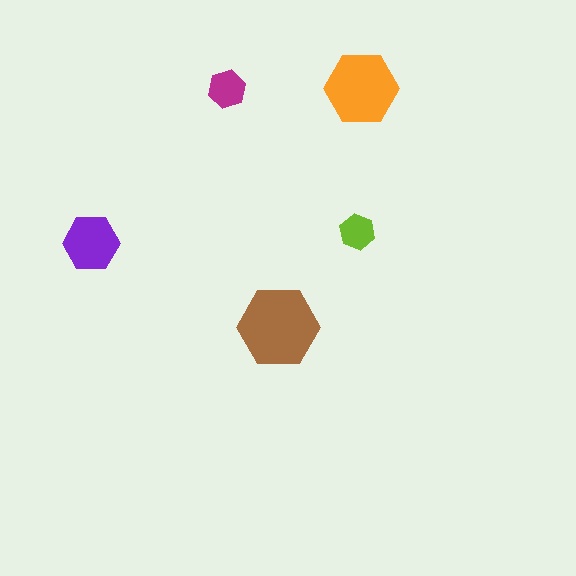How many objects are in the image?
There are 5 objects in the image.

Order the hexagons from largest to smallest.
the brown one, the orange one, the purple one, the magenta one, the lime one.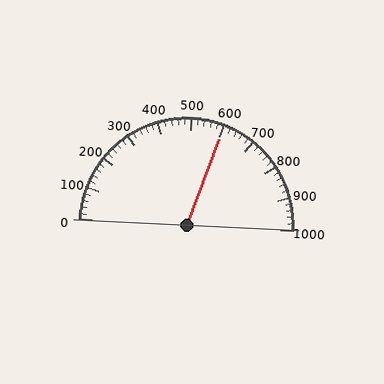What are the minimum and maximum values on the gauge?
The gauge ranges from 0 to 1000.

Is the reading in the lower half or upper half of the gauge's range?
The reading is in the upper half of the range (0 to 1000).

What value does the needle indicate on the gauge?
The needle indicates approximately 600.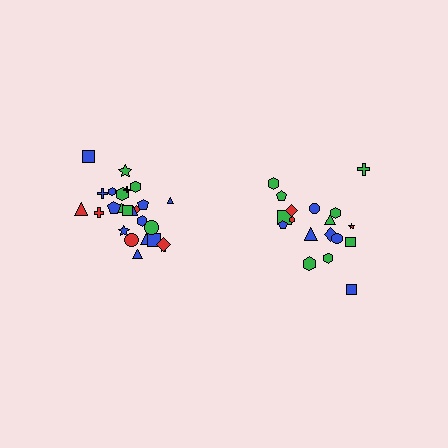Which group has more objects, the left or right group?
The left group.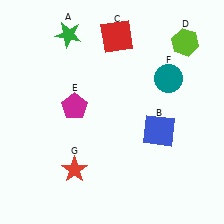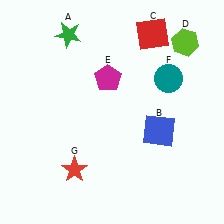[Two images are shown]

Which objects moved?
The objects that moved are: the red square (C), the magenta pentagon (E).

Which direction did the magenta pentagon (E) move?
The magenta pentagon (E) moved right.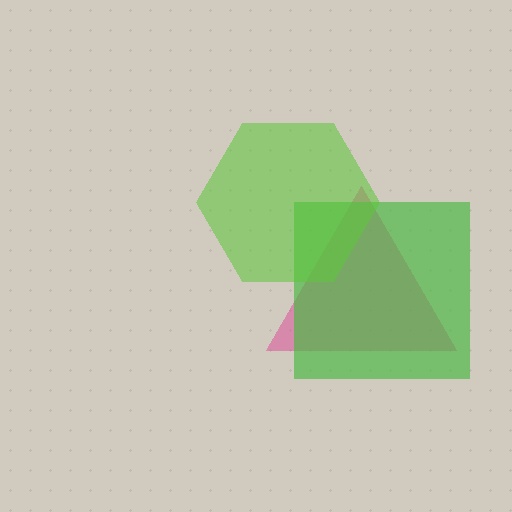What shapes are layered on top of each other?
The layered shapes are: a pink triangle, a green square, a lime hexagon.